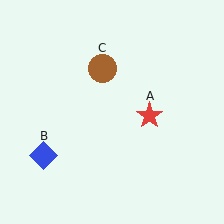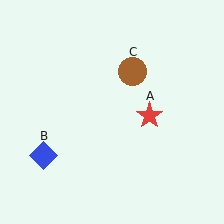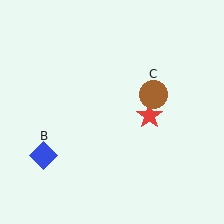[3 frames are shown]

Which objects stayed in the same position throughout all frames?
Red star (object A) and blue diamond (object B) remained stationary.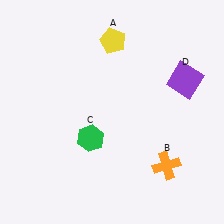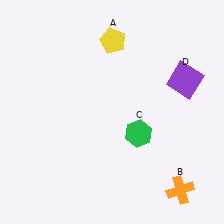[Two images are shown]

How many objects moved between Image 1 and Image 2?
2 objects moved between the two images.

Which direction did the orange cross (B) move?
The orange cross (B) moved down.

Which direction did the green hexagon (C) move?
The green hexagon (C) moved right.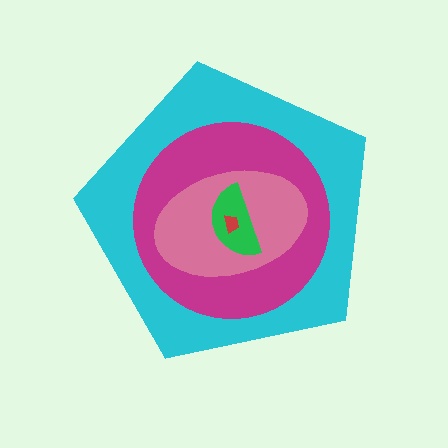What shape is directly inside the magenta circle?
The pink ellipse.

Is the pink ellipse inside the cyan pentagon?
Yes.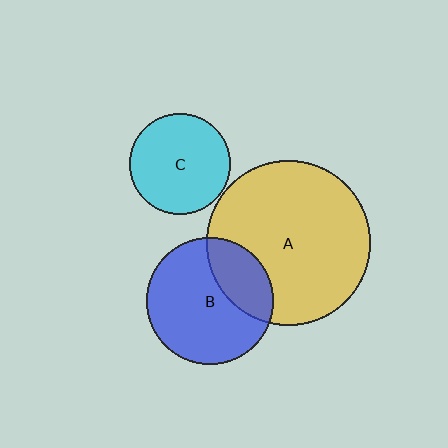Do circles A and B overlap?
Yes.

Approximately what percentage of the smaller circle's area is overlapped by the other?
Approximately 30%.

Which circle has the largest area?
Circle A (yellow).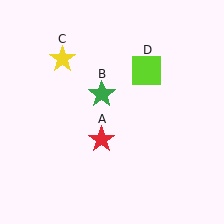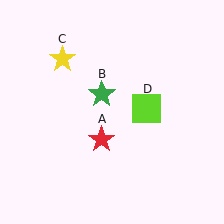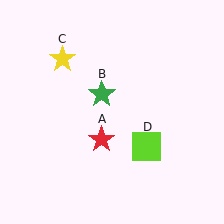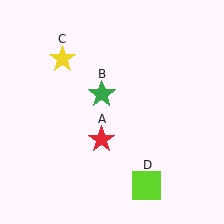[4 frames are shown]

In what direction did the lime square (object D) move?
The lime square (object D) moved down.